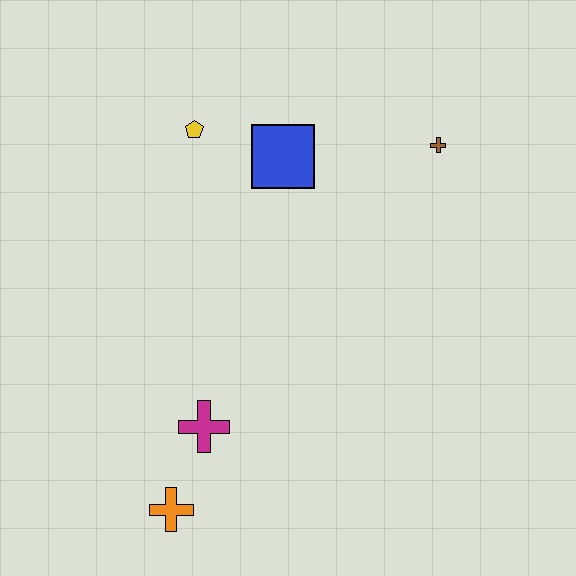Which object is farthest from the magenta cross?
The brown cross is farthest from the magenta cross.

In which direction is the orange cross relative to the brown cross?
The orange cross is below the brown cross.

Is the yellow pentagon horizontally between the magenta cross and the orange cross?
Yes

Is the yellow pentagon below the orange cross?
No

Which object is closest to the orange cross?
The magenta cross is closest to the orange cross.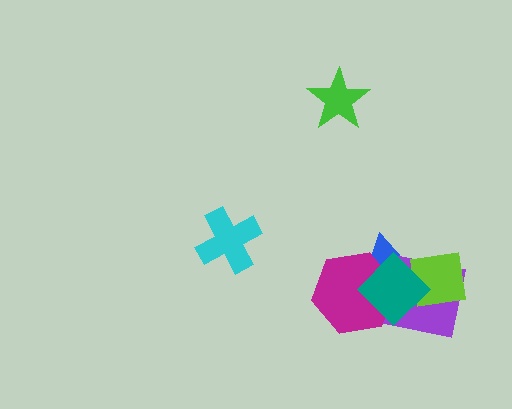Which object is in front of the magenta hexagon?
The teal diamond is in front of the magenta hexagon.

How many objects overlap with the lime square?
3 objects overlap with the lime square.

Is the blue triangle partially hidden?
Yes, it is partially covered by another shape.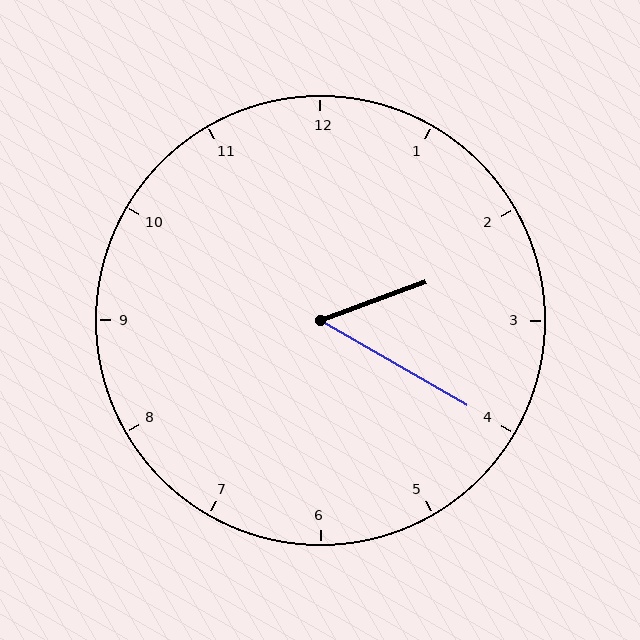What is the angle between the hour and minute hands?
Approximately 50 degrees.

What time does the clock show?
2:20.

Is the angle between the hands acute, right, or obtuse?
It is acute.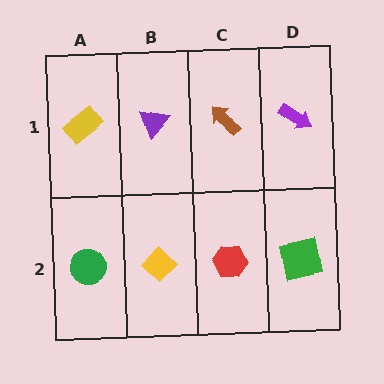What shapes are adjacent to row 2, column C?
A brown arrow (row 1, column C), a yellow diamond (row 2, column B), a green square (row 2, column D).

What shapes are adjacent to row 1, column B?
A yellow diamond (row 2, column B), a yellow rectangle (row 1, column A), a brown arrow (row 1, column C).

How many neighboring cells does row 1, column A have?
2.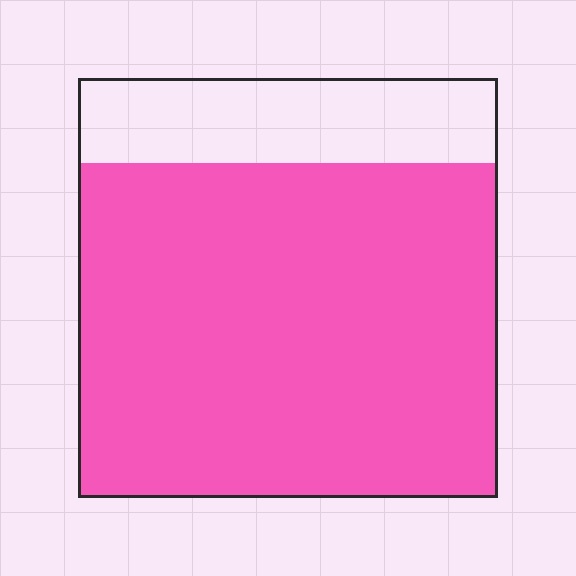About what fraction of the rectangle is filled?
About four fifths (4/5).